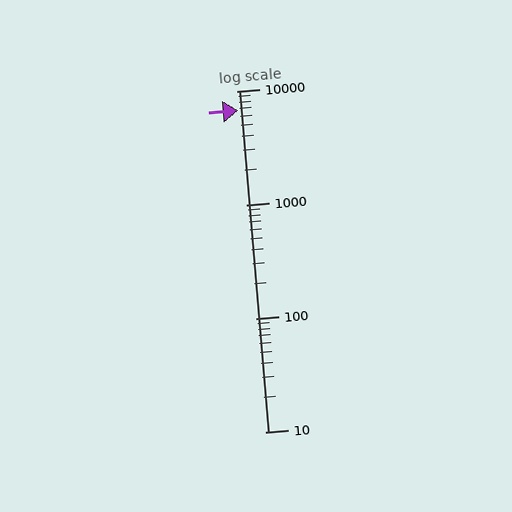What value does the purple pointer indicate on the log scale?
The pointer indicates approximately 6800.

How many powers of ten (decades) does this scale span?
The scale spans 3 decades, from 10 to 10000.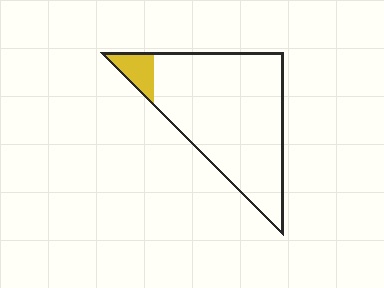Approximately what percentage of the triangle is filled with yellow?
Approximately 10%.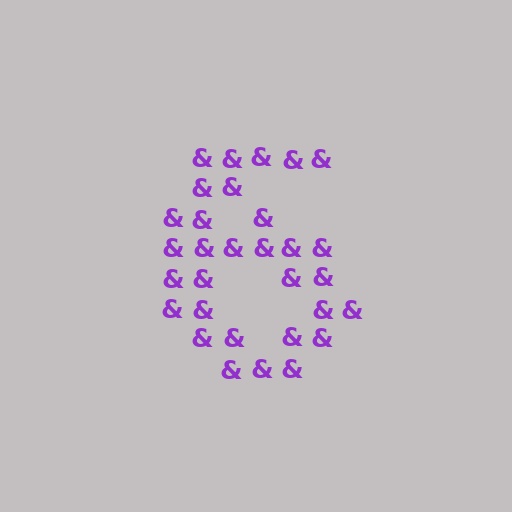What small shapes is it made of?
It is made of small ampersands.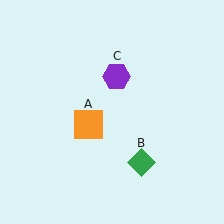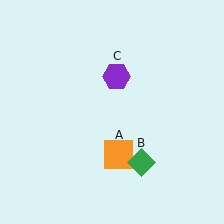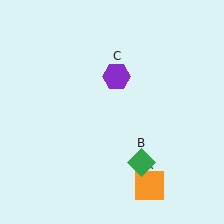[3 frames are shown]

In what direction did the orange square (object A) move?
The orange square (object A) moved down and to the right.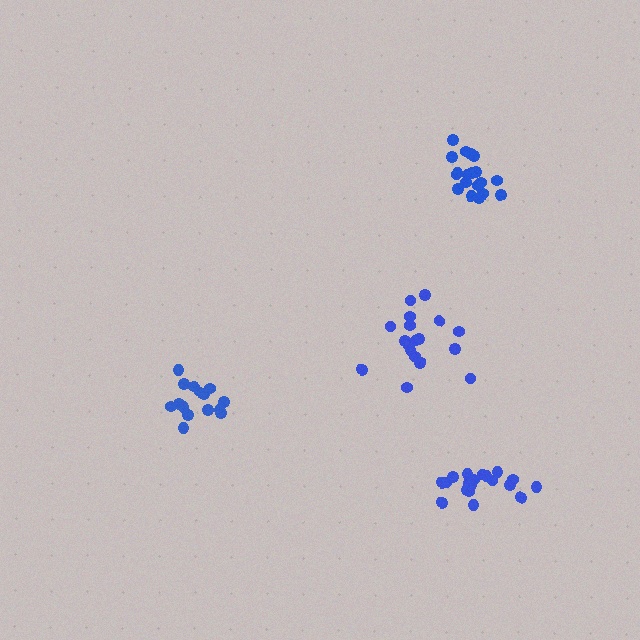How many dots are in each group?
Group 1: 18 dots, Group 2: 19 dots, Group 3: 15 dots, Group 4: 19 dots (71 total).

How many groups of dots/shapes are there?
There are 4 groups.